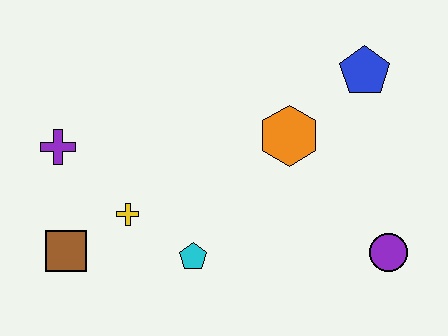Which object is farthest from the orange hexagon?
The brown square is farthest from the orange hexagon.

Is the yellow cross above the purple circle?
Yes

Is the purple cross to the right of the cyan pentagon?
No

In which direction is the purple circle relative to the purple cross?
The purple circle is to the right of the purple cross.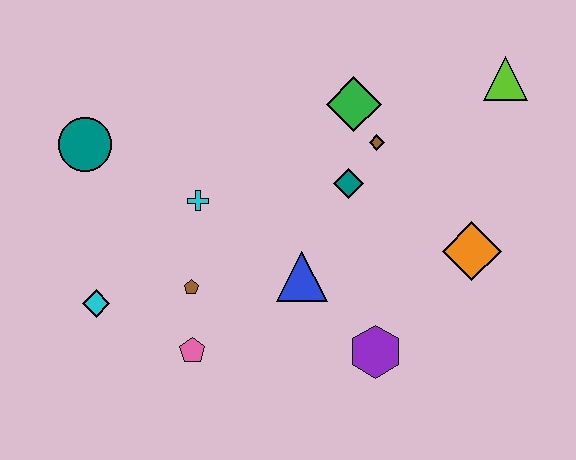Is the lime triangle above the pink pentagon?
Yes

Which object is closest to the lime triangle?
The brown diamond is closest to the lime triangle.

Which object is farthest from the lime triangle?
The cyan diamond is farthest from the lime triangle.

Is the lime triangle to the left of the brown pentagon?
No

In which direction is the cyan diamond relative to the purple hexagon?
The cyan diamond is to the left of the purple hexagon.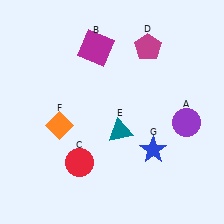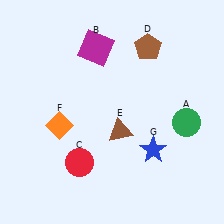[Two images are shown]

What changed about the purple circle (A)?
In Image 1, A is purple. In Image 2, it changed to green.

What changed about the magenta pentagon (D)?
In Image 1, D is magenta. In Image 2, it changed to brown.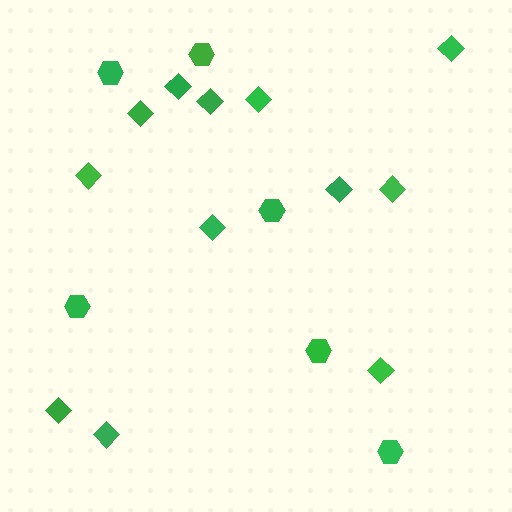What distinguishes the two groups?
There are 2 groups: one group of hexagons (6) and one group of diamonds (12).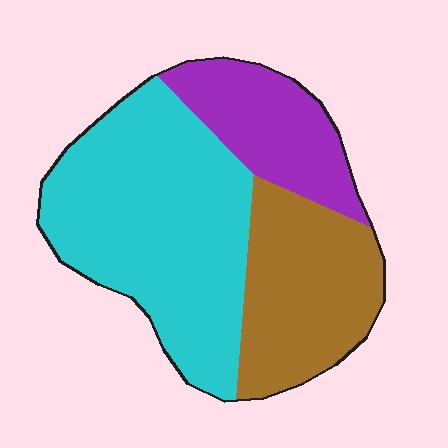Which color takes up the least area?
Purple, at roughly 20%.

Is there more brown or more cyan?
Cyan.